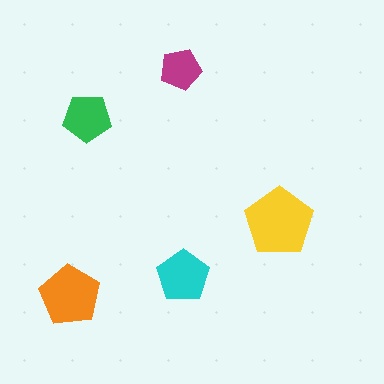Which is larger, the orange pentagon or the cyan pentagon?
The orange one.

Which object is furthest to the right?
The yellow pentagon is rightmost.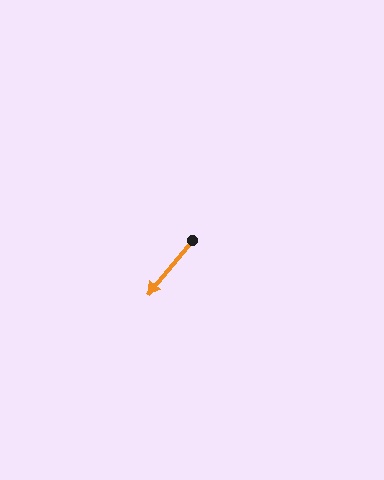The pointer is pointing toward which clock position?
Roughly 7 o'clock.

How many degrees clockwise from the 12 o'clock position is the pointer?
Approximately 219 degrees.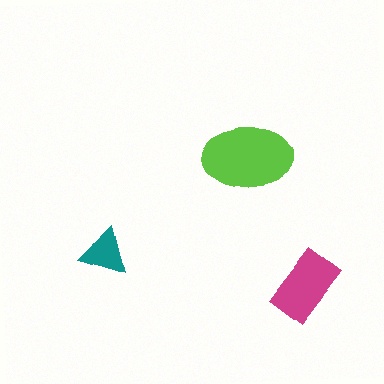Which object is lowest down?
The magenta rectangle is bottommost.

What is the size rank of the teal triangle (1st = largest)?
3rd.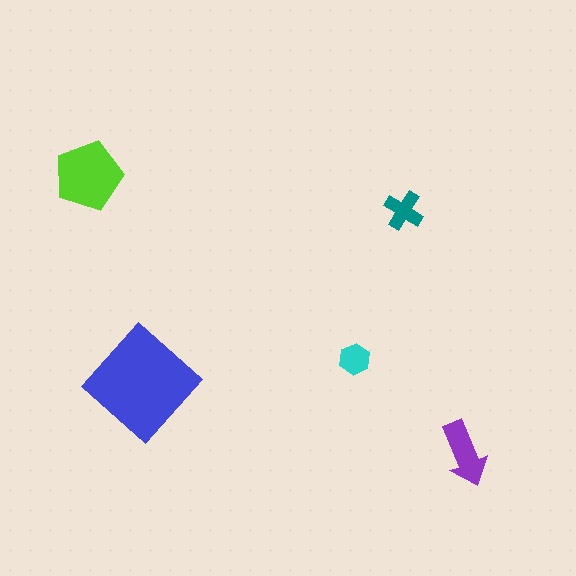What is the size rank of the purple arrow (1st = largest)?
3rd.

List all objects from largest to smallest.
The blue diamond, the lime pentagon, the purple arrow, the teal cross, the cyan hexagon.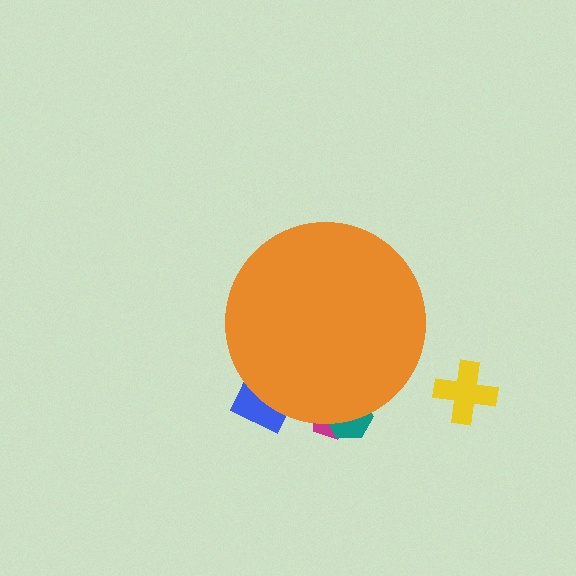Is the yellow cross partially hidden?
No, the yellow cross is fully visible.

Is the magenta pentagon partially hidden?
Yes, the magenta pentagon is partially hidden behind the orange circle.